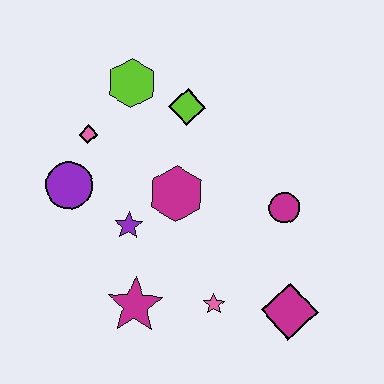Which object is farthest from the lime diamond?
The magenta diamond is farthest from the lime diamond.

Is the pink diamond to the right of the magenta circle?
No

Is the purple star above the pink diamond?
No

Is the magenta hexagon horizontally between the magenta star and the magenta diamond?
Yes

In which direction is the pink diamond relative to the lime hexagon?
The pink diamond is below the lime hexagon.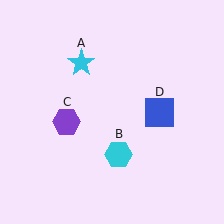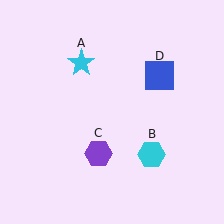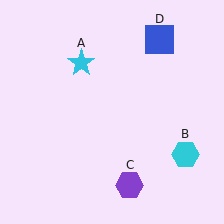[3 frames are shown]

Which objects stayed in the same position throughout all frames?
Cyan star (object A) remained stationary.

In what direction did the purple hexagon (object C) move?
The purple hexagon (object C) moved down and to the right.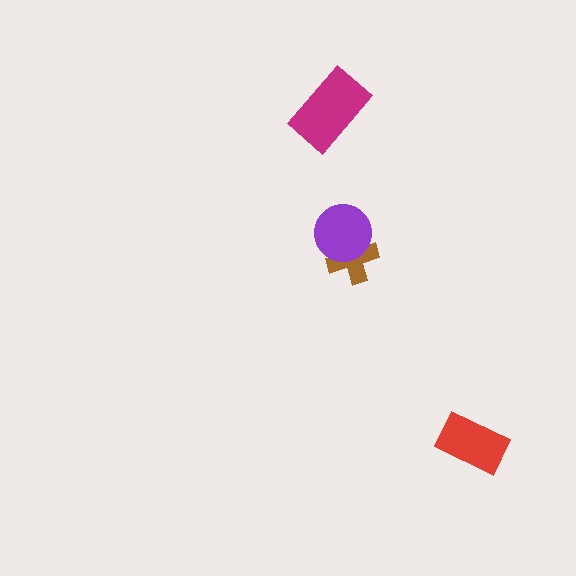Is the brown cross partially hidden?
Yes, it is partially covered by another shape.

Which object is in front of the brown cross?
The purple circle is in front of the brown cross.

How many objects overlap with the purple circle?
1 object overlaps with the purple circle.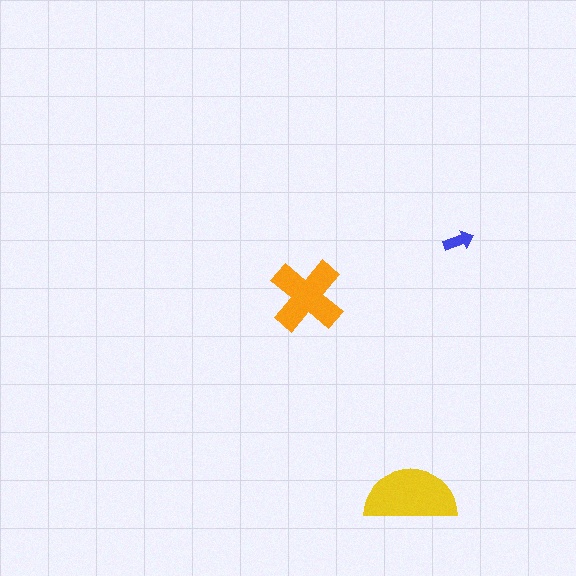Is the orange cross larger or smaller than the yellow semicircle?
Smaller.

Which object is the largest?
The yellow semicircle.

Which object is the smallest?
The blue arrow.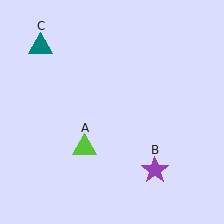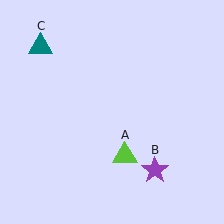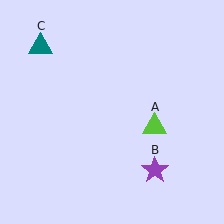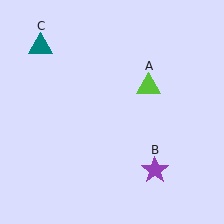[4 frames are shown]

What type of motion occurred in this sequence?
The lime triangle (object A) rotated counterclockwise around the center of the scene.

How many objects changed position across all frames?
1 object changed position: lime triangle (object A).